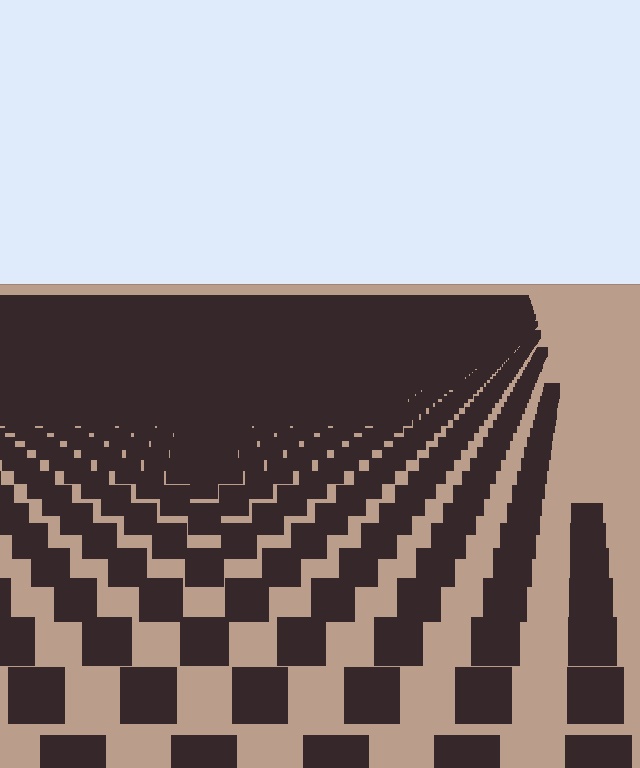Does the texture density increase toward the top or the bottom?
Density increases toward the top.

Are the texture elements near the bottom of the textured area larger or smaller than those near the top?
Larger. Near the bottom, elements are closer to the viewer and appear at a bigger on-screen size.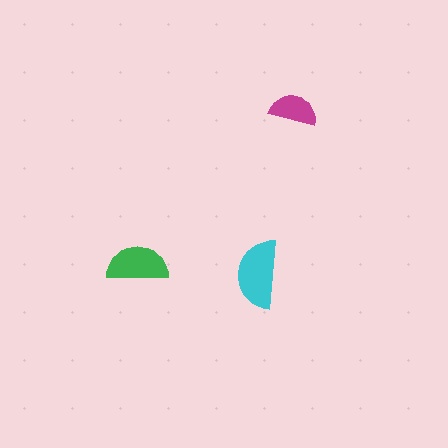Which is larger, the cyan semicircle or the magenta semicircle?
The cyan one.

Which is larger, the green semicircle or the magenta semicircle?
The green one.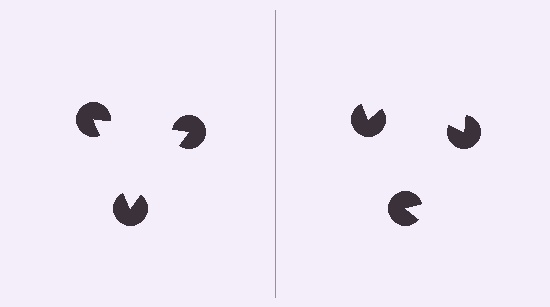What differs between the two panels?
The pac-man discs are positioned identically on both sides; only the wedge orientations differ. On the left they align to a triangle; on the right they are misaligned.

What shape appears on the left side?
An illusory triangle.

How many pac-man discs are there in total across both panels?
6 — 3 on each side.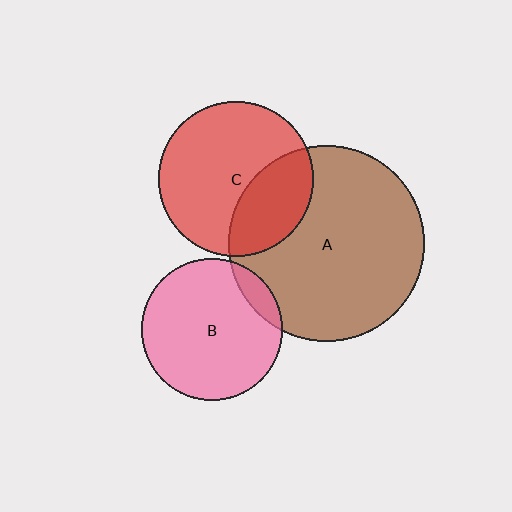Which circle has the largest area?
Circle A (brown).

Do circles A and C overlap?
Yes.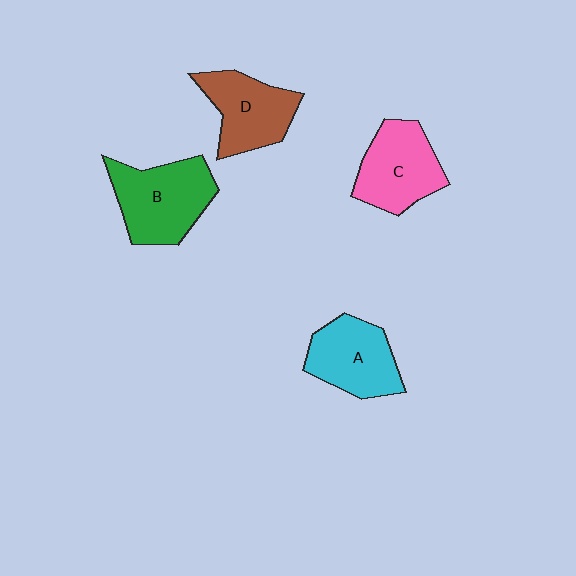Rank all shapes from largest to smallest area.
From largest to smallest: B (green), C (pink), A (cyan), D (brown).